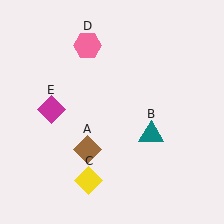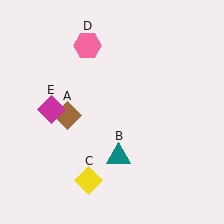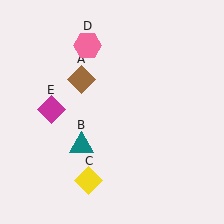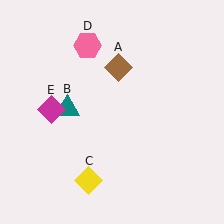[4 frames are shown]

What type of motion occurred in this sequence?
The brown diamond (object A), teal triangle (object B) rotated clockwise around the center of the scene.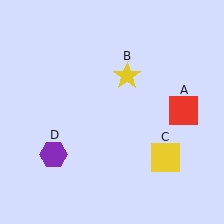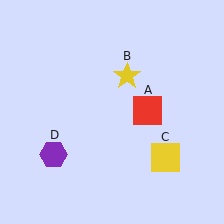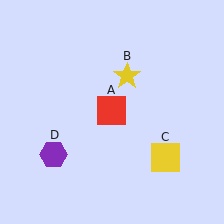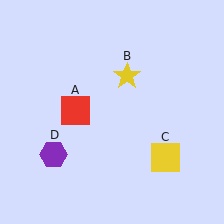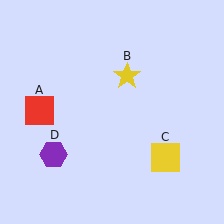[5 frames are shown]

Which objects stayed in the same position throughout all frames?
Yellow star (object B) and yellow square (object C) and purple hexagon (object D) remained stationary.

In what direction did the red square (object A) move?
The red square (object A) moved left.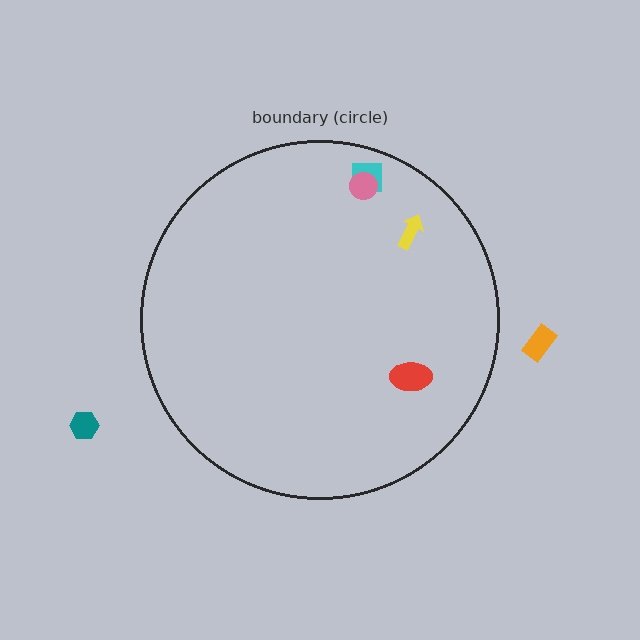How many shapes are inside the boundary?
4 inside, 2 outside.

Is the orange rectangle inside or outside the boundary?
Outside.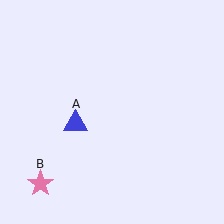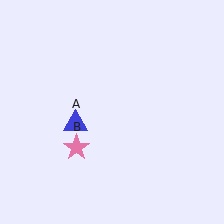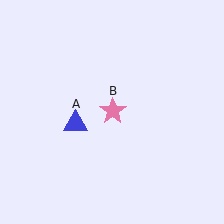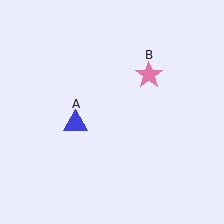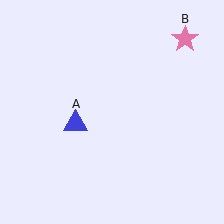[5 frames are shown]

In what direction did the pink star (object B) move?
The pink star (object B) moved up and to the right.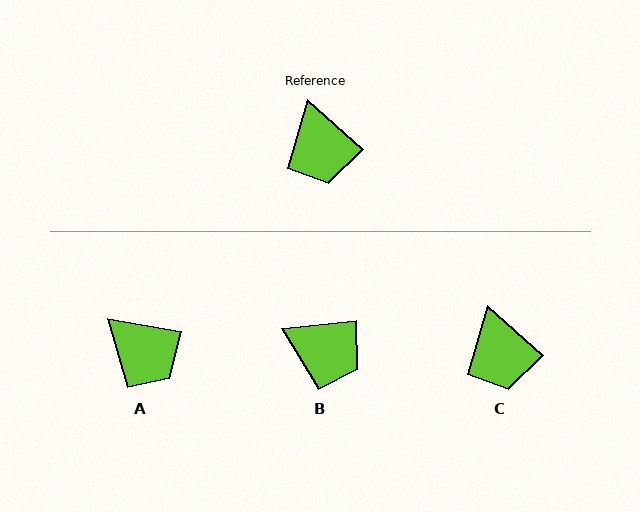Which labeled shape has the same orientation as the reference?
C.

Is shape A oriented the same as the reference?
No, it is off by about 32 degrees.